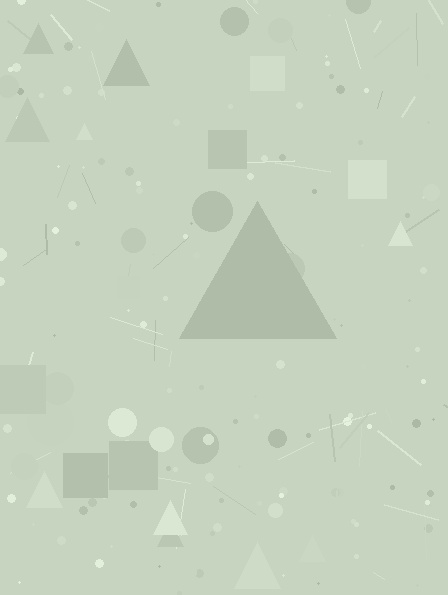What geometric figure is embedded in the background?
A triangle is embedded in the background.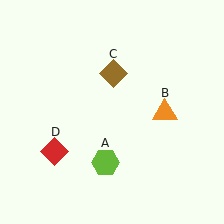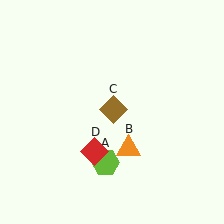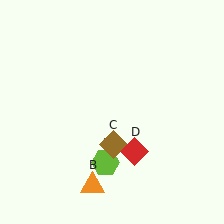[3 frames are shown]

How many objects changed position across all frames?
3 objects changed position: orange triangle (object B), brown diamond (object C), red diamond (object D).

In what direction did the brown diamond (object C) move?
The brown diamond (object C) moved down.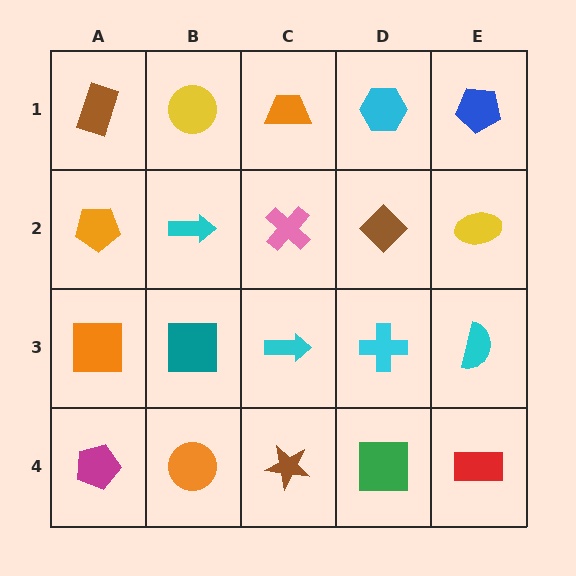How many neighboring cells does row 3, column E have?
3.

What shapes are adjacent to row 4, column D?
A cyan cross (row 3, column D), a brown star (row 4, column C), a red rectangle (row 4, column E).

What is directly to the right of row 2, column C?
A brown diamond.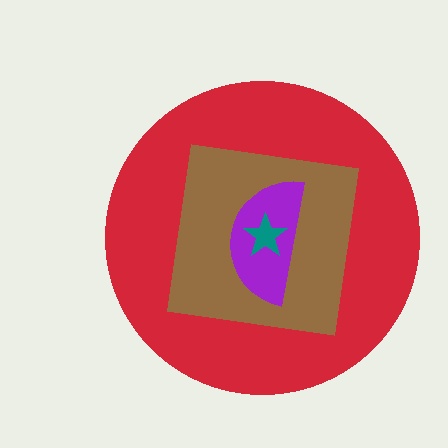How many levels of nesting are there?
4.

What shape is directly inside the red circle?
The brown square.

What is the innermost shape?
The teal star.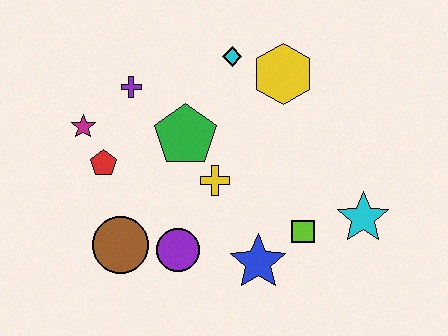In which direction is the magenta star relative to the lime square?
The magenta star is to the left of the lime square.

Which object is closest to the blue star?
The lime square is closest to the blue star.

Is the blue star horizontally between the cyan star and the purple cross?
Yes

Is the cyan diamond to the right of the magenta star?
Yes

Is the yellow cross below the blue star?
No